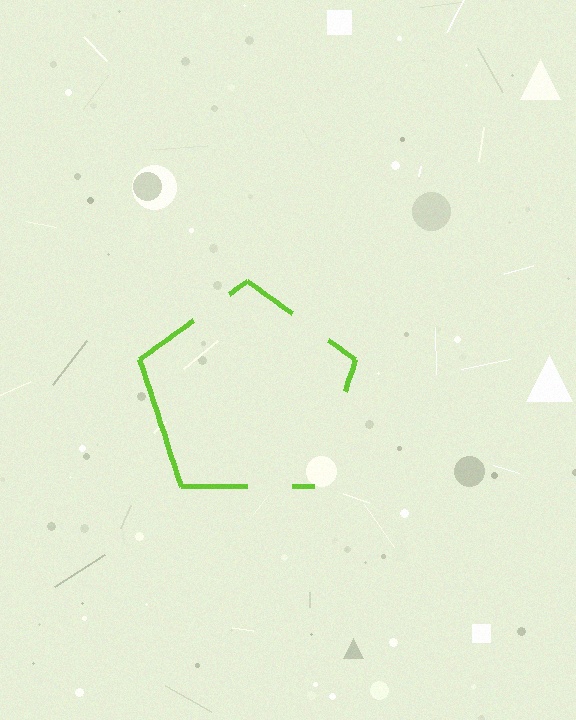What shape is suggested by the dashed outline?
The dashed outline suggests a pentagon.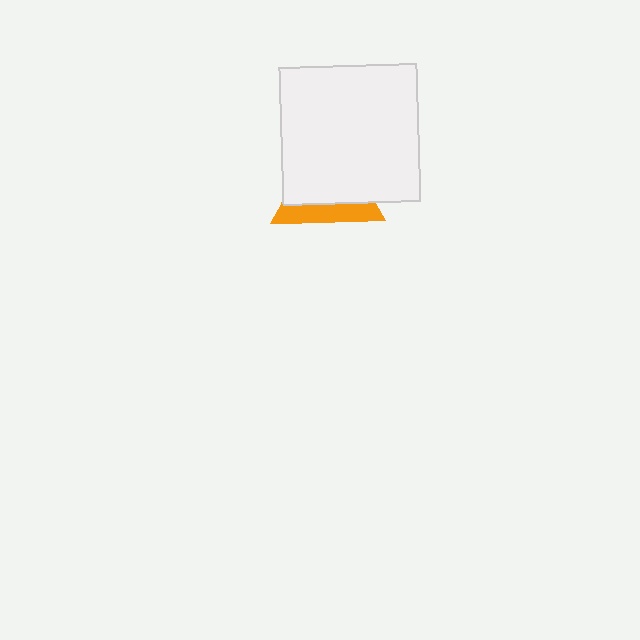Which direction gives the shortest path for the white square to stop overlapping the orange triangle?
Moving up gives the shortest separation.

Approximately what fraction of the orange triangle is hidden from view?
Roughly 67% of the orange triangle is hidden behind the white square.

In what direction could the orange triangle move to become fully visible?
The orange triangle could move down. That would shift it out from behind the white square entirely.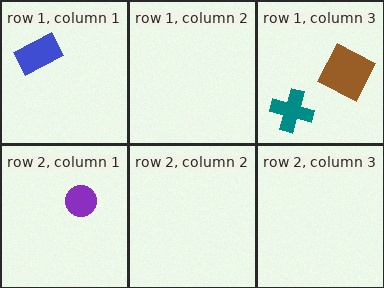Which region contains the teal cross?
The row 1, column 3 region.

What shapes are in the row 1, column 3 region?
The brown square, the teal cross.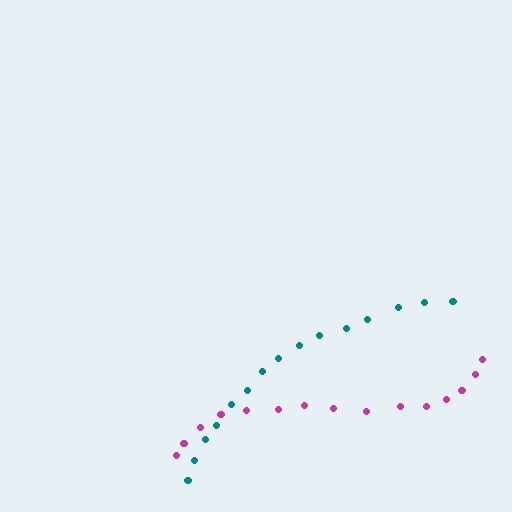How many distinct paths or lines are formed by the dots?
There are 2 distinct paths.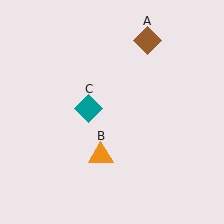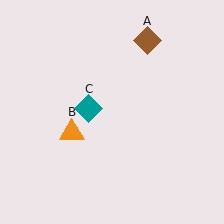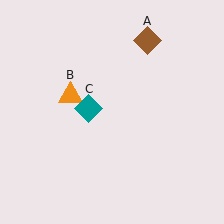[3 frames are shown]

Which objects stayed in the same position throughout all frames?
Brown diamond (object A) and teal diamond (object C) remained stationary.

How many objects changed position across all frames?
1 object changed position: orange triangle (object B).